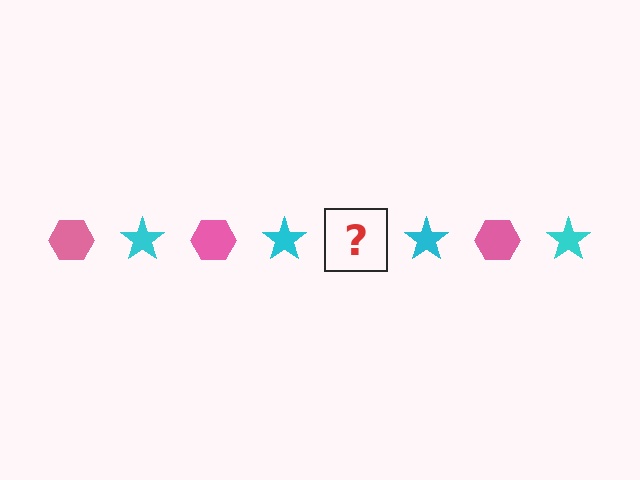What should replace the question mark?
The question mark should be replaced with a pink hexagon.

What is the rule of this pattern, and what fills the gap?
The rule is that the pattern alternates between pink hexagon and cyan star. The gap should be filled with a pink hexagon.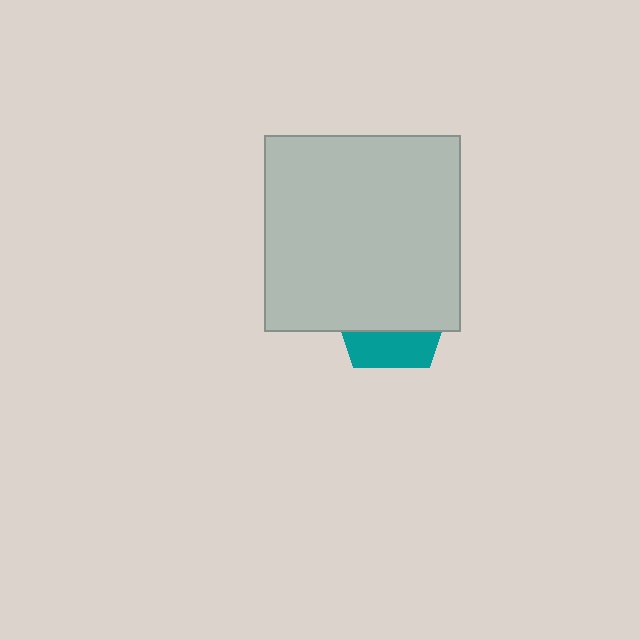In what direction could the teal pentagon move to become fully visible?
The teal pentagon could move down. That would shift it out from behind the light gray square entirely.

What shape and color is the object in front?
The object in front is a light gray square.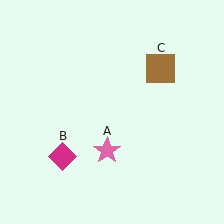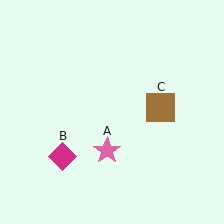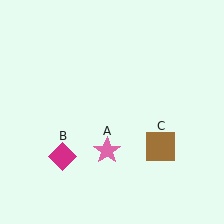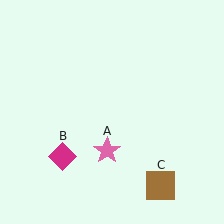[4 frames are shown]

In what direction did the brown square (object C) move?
The brown square (object C) moved down.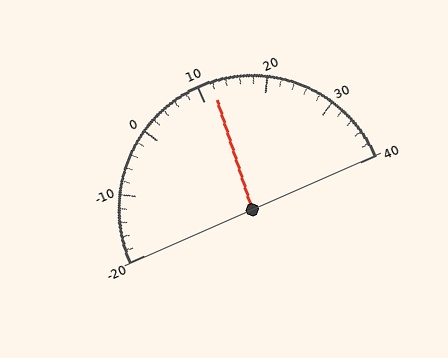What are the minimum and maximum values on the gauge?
The gauge ranges from -20 to 40.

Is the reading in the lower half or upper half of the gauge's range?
The reading is in the upper half of the range (-20 to 40).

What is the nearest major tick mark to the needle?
The nearest major tick mark is 10.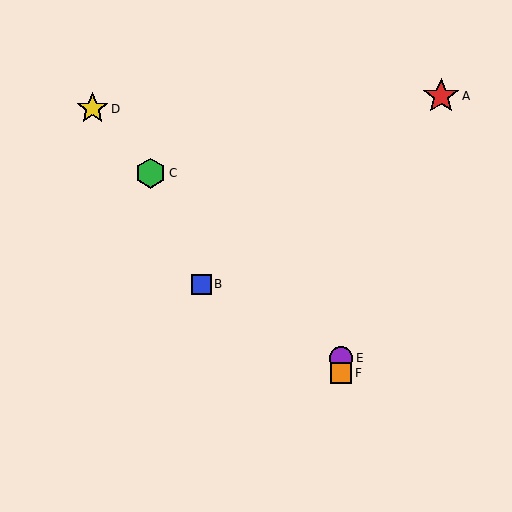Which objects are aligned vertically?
Objects E, F are aligned vertically.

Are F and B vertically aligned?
No, F is at x≈341 and B is at x≈201.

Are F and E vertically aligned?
Yes, both are at x≈341.